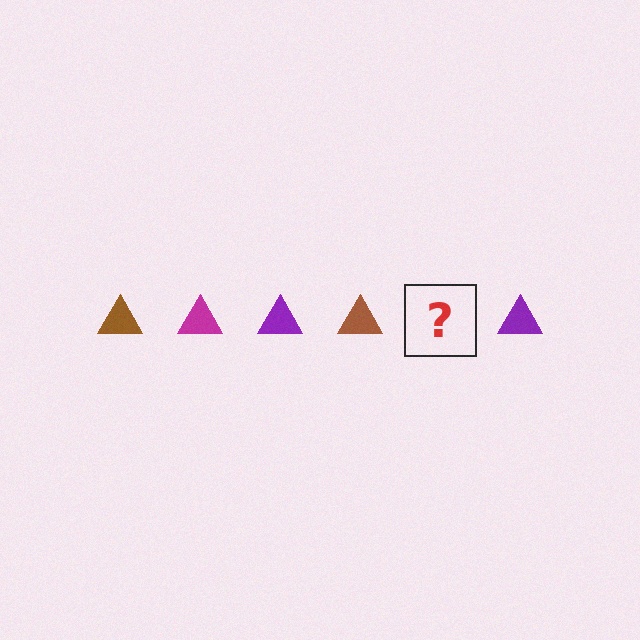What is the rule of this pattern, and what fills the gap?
The rule is that the pattern cycles through brown, magenta, purple triangles. The gap should be filled with a magenta triangle.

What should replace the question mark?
The question mark should be replaced with a magenta triangle.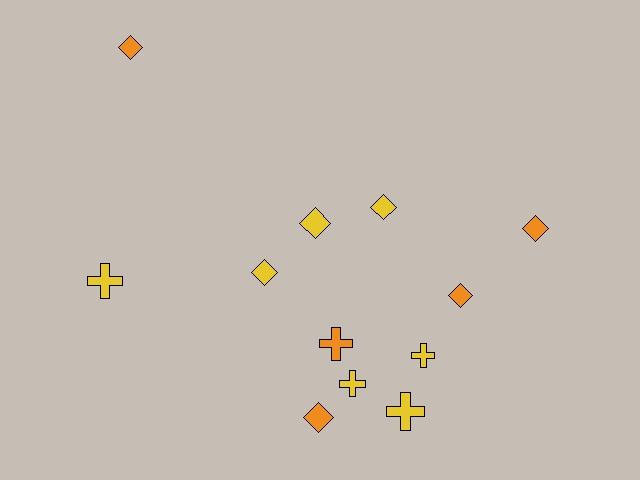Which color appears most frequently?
Yellow, with 7 objects.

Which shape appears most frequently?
Diamond, with 7 objects.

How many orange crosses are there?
There is 1 orange cross.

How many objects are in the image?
There are 12 objects.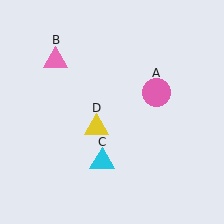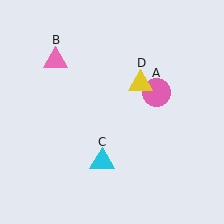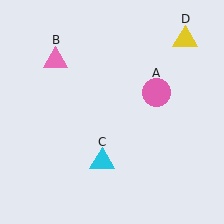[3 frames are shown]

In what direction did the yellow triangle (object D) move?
The yellow triangle (object D) moved up and to the right.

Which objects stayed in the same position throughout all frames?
Pink circle (object A) and pink triangle (object B) and cyan triangle (object C) remained stationary.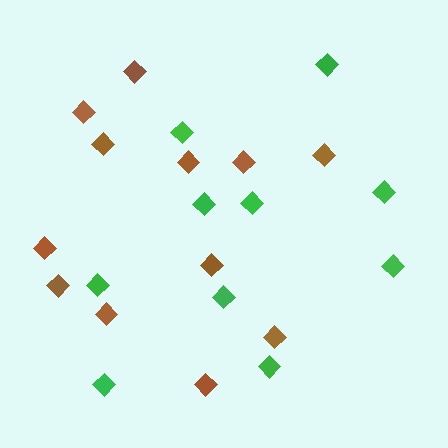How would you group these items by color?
There are 2 groups: one group of green diamonds (10) and one group of brown diamonds (12).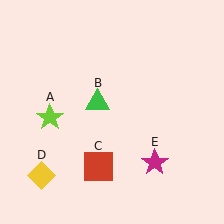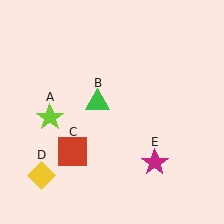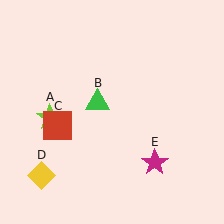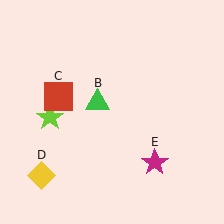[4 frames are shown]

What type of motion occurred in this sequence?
The red square (object C) rotated clockwise around the center of the scene.